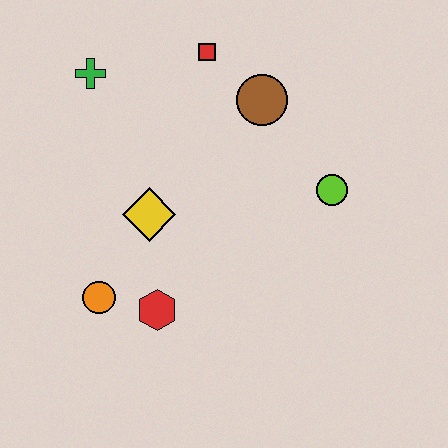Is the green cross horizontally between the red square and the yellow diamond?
No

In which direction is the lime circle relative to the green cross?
The lime circle is to the right of the green cross.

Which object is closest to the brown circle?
The red square is closest to the brown circle.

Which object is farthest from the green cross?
The lime circle is farthest from the green cross.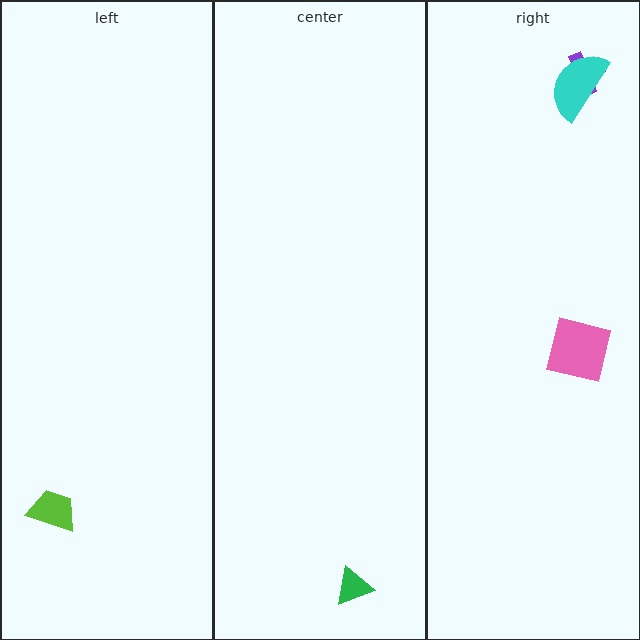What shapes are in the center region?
The green triangle.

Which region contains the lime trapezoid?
The left region.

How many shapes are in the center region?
1.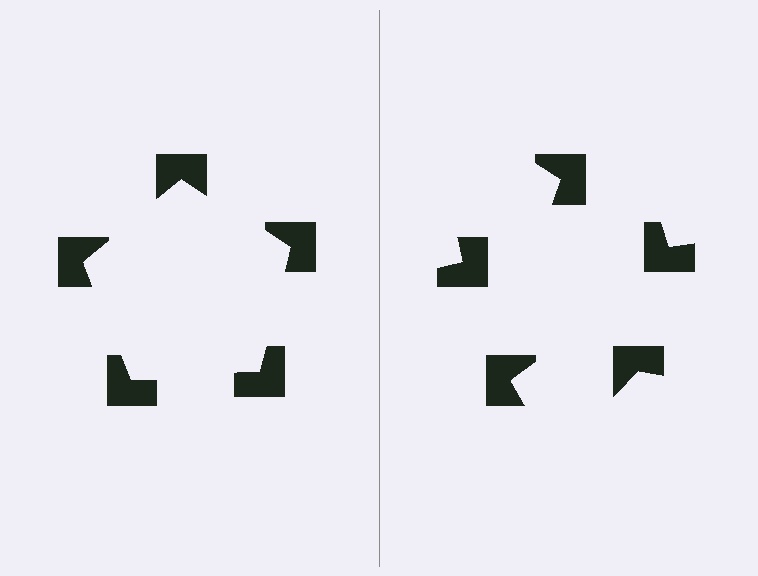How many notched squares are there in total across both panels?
10 — 5 on each side.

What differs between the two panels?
The notched squares are positioned identically on both sides; only the wedge orientations differ. On the left they align to a pentagon; on the right they are misaligned.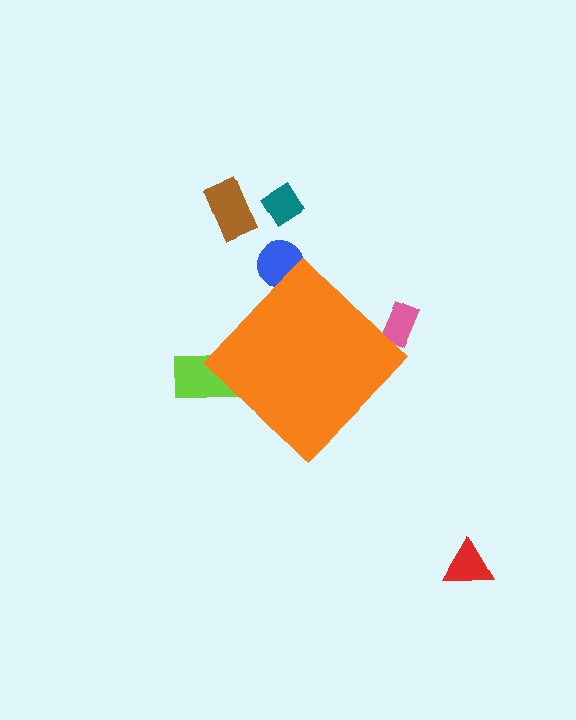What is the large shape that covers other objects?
An orange diamond.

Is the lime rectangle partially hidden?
Yes, the lime rectangle is partially hidden behind the orange diamond.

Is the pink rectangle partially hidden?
Yes, the pink rectangle is partially hidden behind the orange diamond.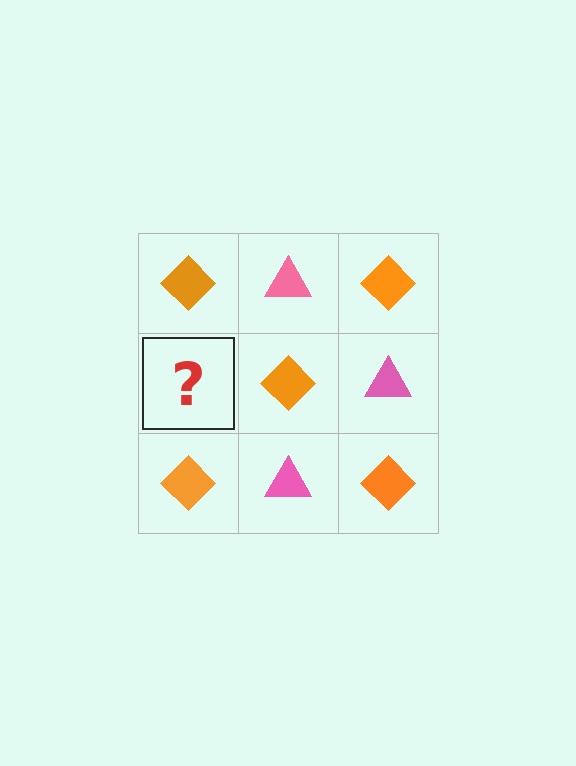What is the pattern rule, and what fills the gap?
The rule is that it alternates orange diamond and pink triangle in a checkerboard pattern. The gap should be filled with a pink triangle.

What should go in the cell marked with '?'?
The missing cell should contain a pink triangle.